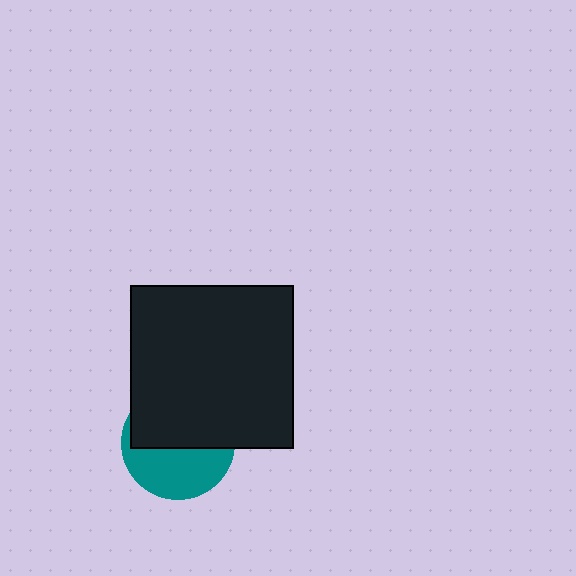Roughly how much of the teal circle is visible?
A small part of it is visible (roughly 45%).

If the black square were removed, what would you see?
You would see the complete teal circle.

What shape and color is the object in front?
The object in front is a black square.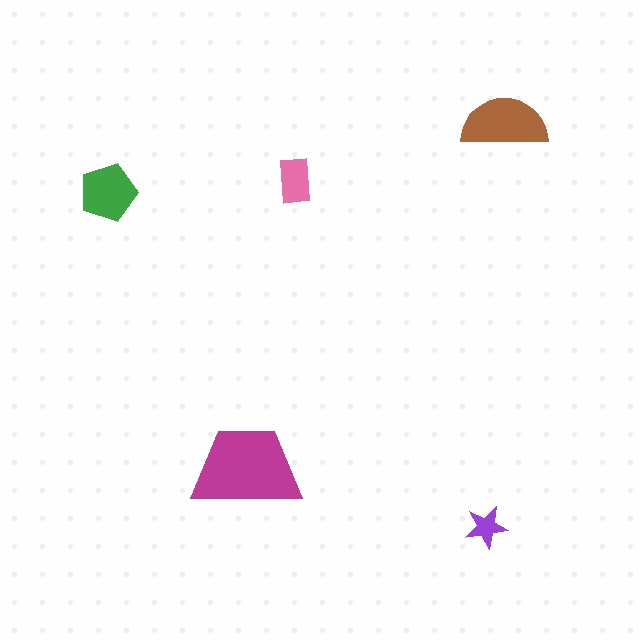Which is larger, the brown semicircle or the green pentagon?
The brown semicircle.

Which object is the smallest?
The purple star.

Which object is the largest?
The magenta trapezoid.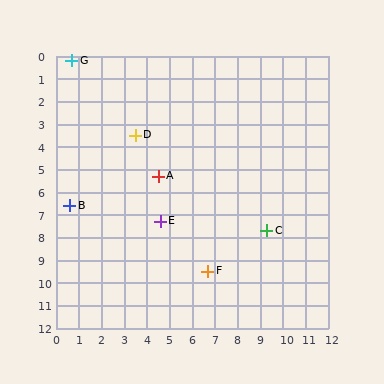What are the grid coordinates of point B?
Point B is at approximately (0.6, 6.6).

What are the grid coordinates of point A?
Point A is at approximately (4.5, 5.3).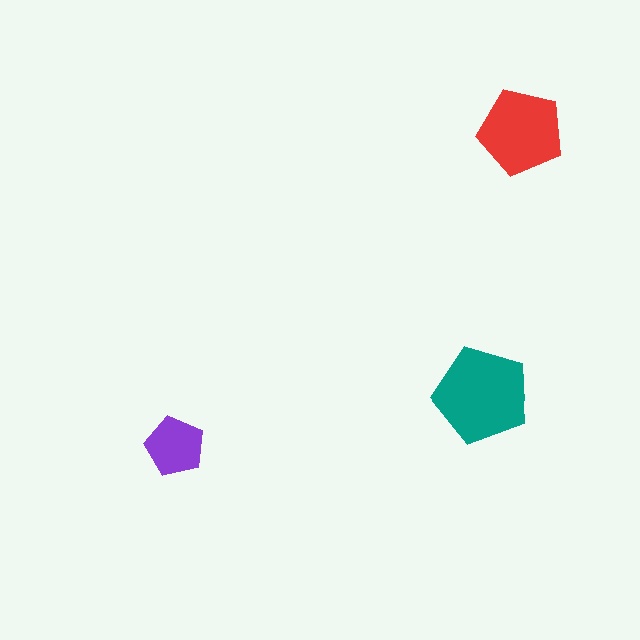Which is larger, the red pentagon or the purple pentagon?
The red one.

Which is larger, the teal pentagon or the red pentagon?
The teal one.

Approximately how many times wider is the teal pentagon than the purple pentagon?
About 1.5 times wider.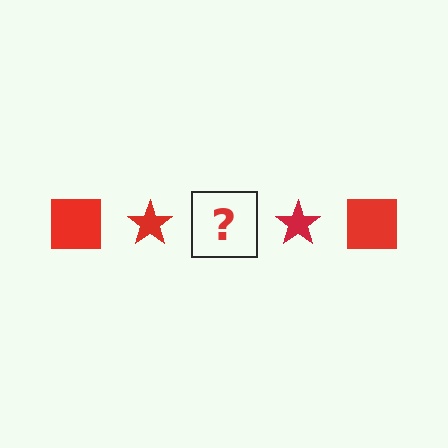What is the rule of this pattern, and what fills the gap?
The rule is that the pattern cycles through square, star shapes in red. The gap should be filled with a red square.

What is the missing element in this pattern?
The missing element is a red square.